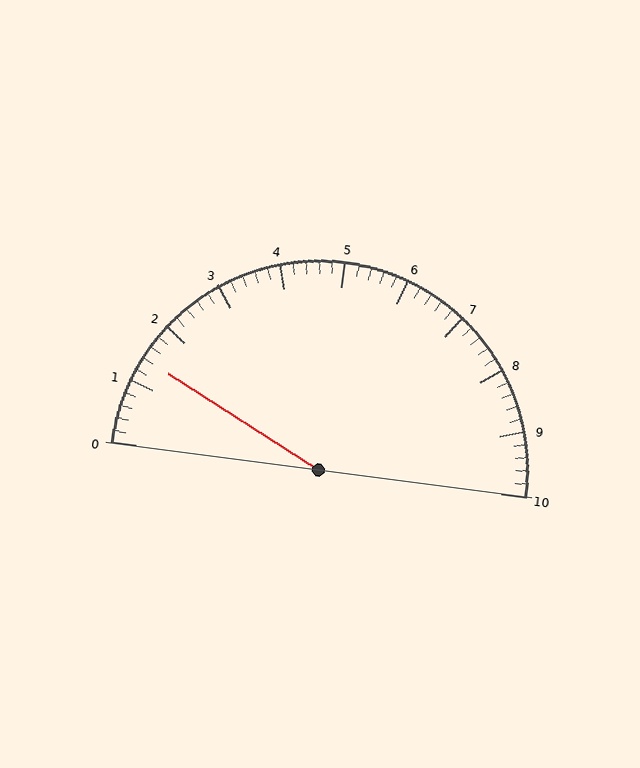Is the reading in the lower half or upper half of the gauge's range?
The reading is in the lower half of the range (0 to 10).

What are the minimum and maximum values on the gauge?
The gauge ranges from 0 to 10.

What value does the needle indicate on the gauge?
The needle indicates approximately 1.4.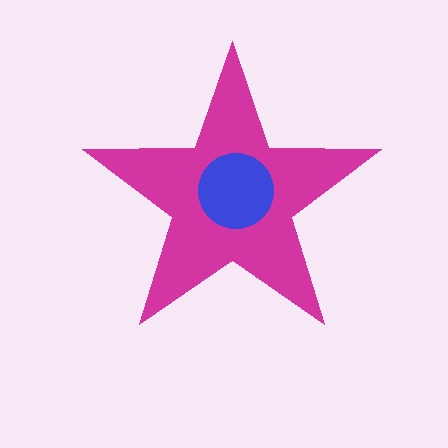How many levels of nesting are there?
2.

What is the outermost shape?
The magenta star.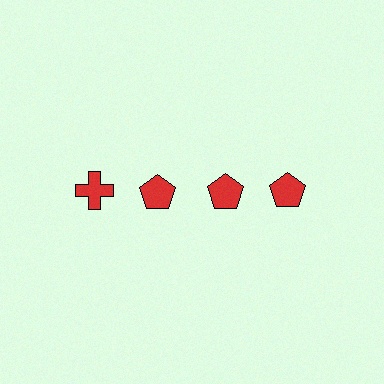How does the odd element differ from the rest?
It has a different shape: cross instead of pentagon.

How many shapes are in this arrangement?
There are 4 shapes arranged in a grid pattern.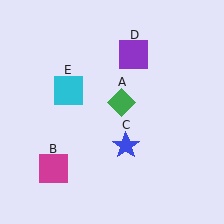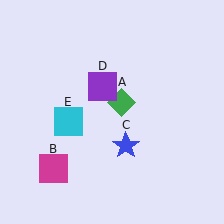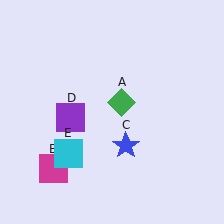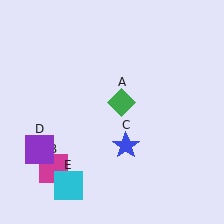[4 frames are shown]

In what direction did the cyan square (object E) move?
The cyan square (object E) moved down.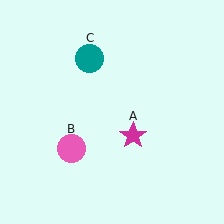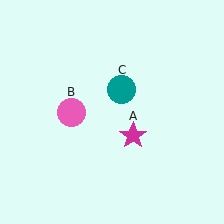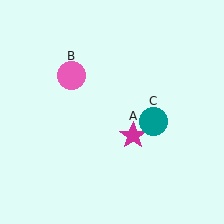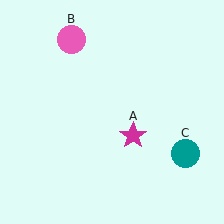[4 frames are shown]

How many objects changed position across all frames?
2 objects changed position: pink circle (object B), teal circle (object C).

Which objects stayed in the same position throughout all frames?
Magenta star (object A) remained stationary.